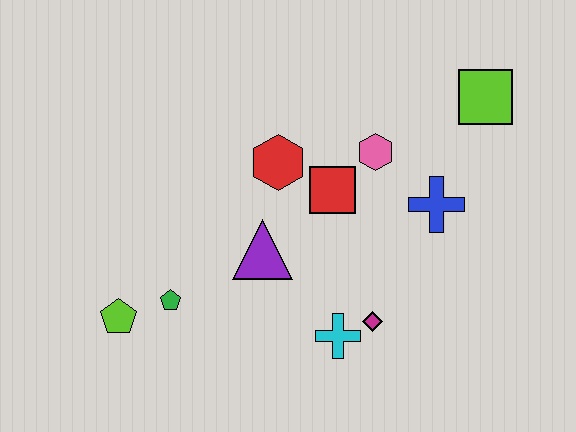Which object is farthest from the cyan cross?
The lime square is farthest from the cyan cross.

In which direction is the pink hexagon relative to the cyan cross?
The pink hexagon is above the cyan cross.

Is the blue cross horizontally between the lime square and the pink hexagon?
Yes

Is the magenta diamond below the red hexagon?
Yes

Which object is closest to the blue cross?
The pink hexagon is closest to the blue cross.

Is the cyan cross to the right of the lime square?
No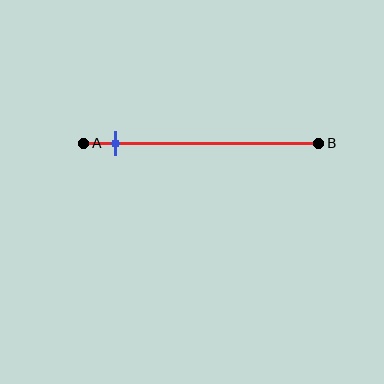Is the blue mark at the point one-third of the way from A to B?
No, the mark is at about 15% from A, not at the 33% one-third point.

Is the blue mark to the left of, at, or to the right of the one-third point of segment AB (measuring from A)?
The blue mark is to the left of the one-third point of segment AB.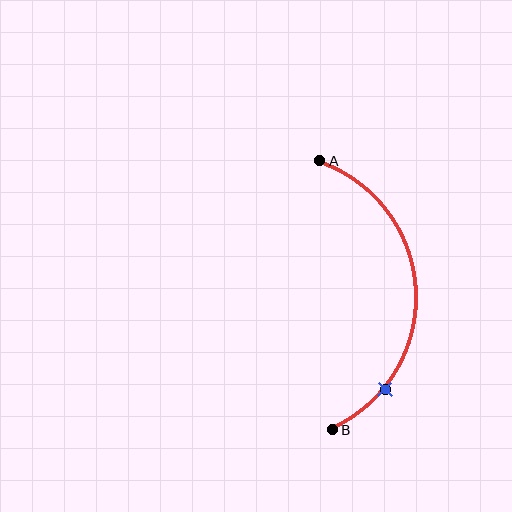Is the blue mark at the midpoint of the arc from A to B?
No. The blue mark lies on the arc but is closer to endpoint B. The arc midpoint would be at the point on the curve equidistant along the arc from both A and B.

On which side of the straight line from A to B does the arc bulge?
The arc bulges to the right of the straight line connecting A and B.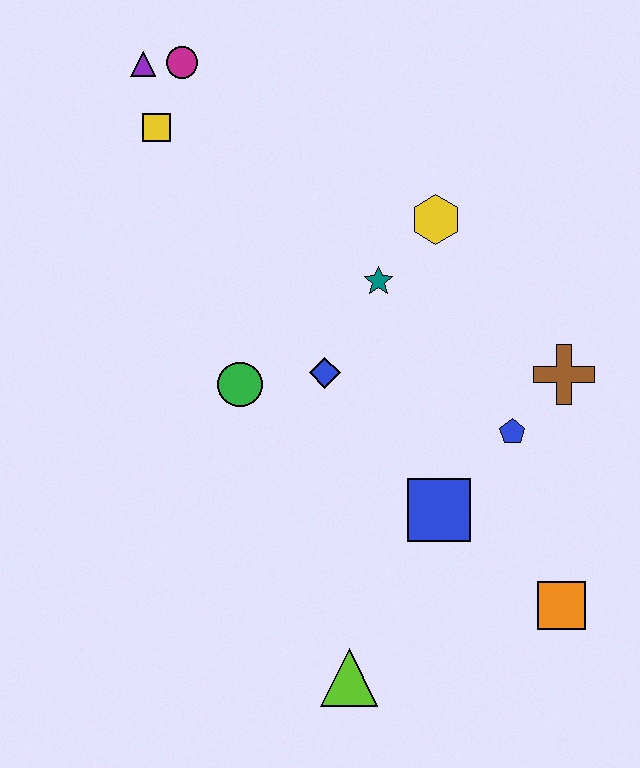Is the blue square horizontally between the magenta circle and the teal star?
No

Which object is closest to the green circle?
The blue diamond is closest to the green circle.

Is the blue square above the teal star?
No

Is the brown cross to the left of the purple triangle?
No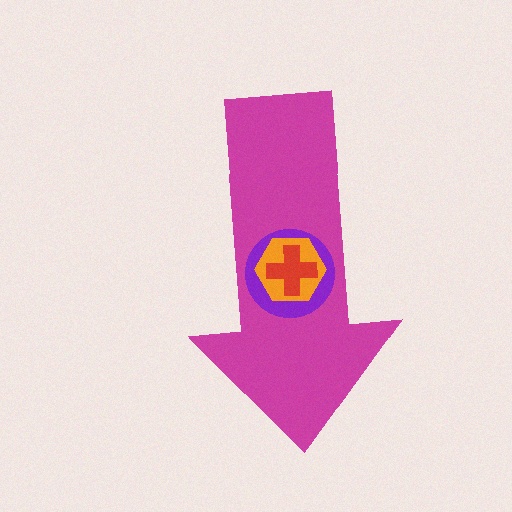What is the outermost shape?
The magenta arrow.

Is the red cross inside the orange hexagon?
Yes.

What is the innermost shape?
The red cross.